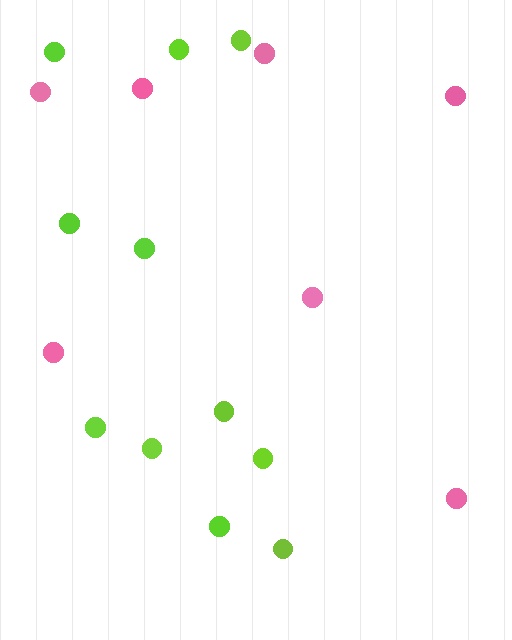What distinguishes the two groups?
There are 2 groups: one group of pink circles (7) and one group of lime circles (11).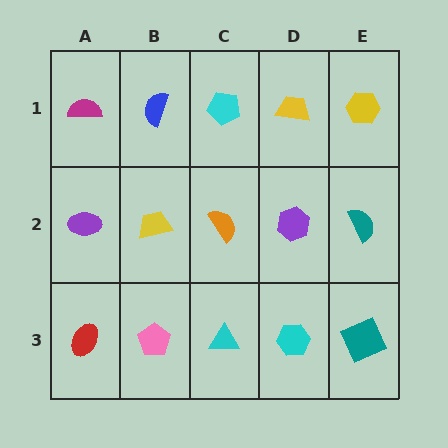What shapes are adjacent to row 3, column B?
A yellow trapezoid (row 2, column B), a red ellipse (row 3, column A), a cyan triangle (row 3, column C).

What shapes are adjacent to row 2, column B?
A blue semicircle (row 1, column B), a pink pentagon (row 3, column B), a purple ellipse (row 2, column A), an orange semicircle (row 2, column C).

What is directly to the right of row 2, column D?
A teal semicircle.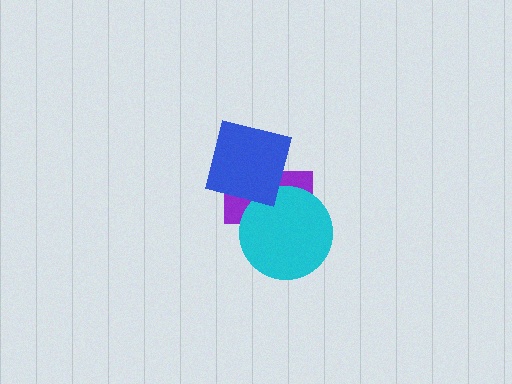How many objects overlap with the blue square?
1 object overlaps with the blue square.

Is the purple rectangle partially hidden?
Yes, it is partially covered by another shape.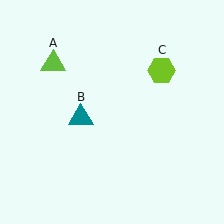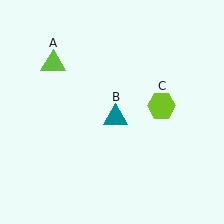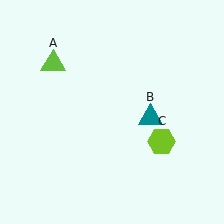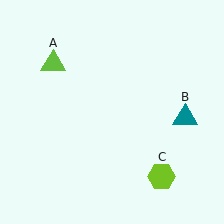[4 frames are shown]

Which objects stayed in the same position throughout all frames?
Lime triangle (object A) remained stationary.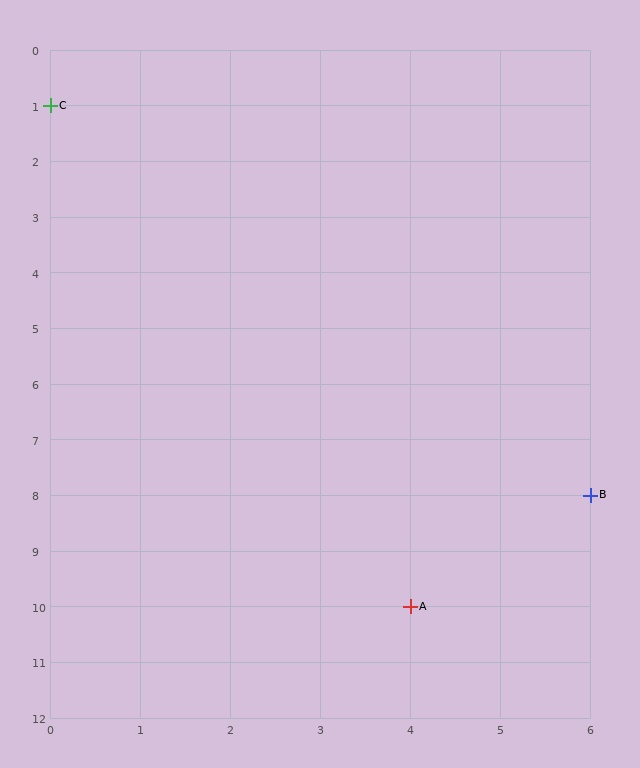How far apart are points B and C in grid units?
Points B and C are 6 columns and 7 rows apart (about 9.2 grid units diagonally).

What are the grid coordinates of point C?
Point C is at grid coordinates (0, 1).